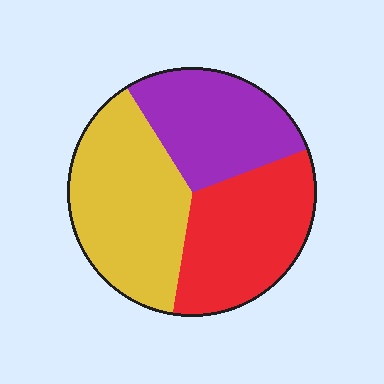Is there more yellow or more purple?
Yellow.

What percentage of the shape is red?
Red covers roughly 35% of the shape.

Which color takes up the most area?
Yellow, at roughly 40%.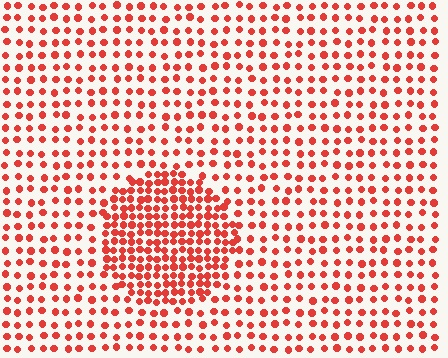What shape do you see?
I see a circle.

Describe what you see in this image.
The image contains small red elements arranged at two different densities. A circle-shaped region is visible where the elements are more densely packed than the surrounding area.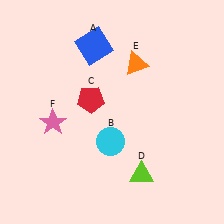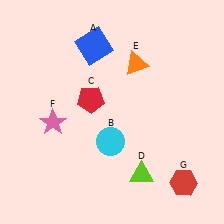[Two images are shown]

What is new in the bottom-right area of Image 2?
A red hexagon (G) was added in the bottom-right area of Image 2.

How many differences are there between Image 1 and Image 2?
There is 1 difference between the two images.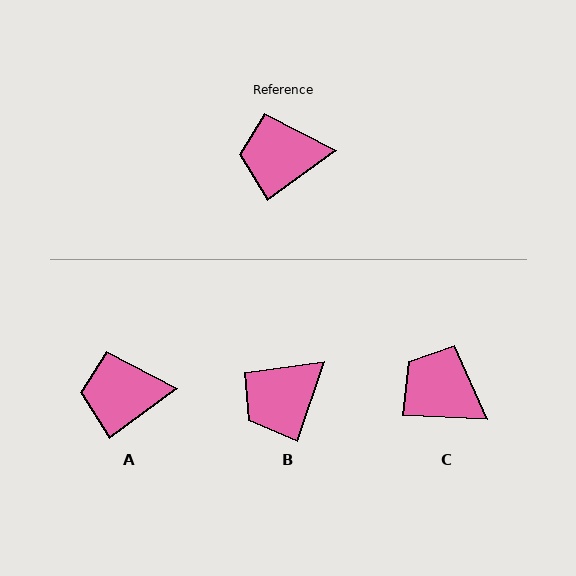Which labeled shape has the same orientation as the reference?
A.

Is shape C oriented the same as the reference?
No, it is off by about 39 degrees.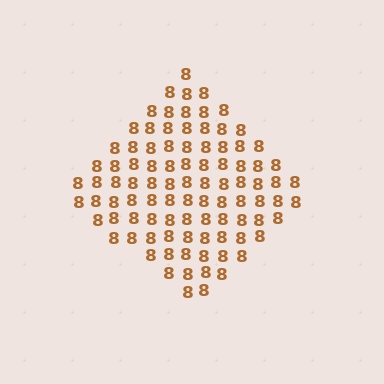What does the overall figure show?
The overall figure shows a diamond.